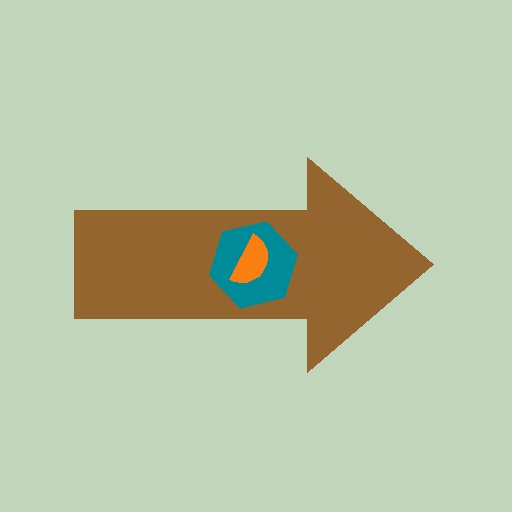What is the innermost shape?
The orange semicircle.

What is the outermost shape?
The brown arrow.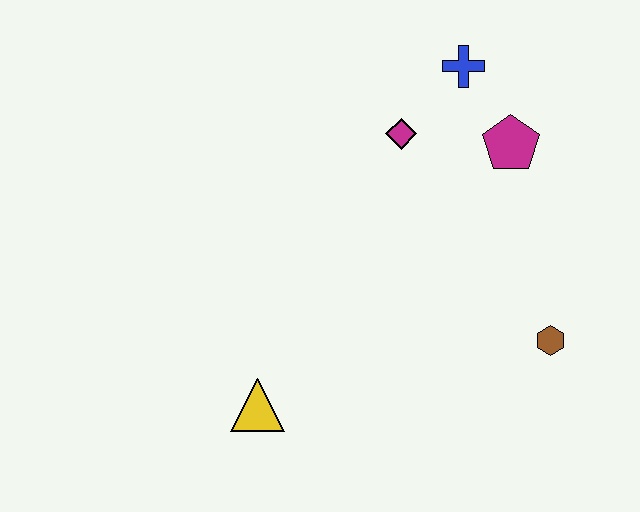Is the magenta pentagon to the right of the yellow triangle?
Yes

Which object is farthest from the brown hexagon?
The yellow triangle is farthest from the brown hexagon.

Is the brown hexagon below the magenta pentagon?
Yes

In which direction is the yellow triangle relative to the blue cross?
The yellow triangle is below the blue cross.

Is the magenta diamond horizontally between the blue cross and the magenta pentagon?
No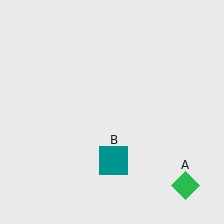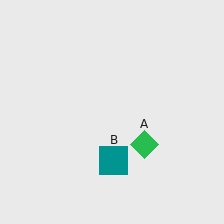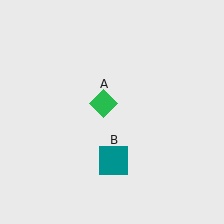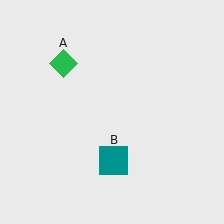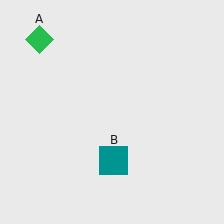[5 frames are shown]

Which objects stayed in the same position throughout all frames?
Teal square (object B) remained stationary.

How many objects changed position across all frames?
1 object changed position: green diamond (object A).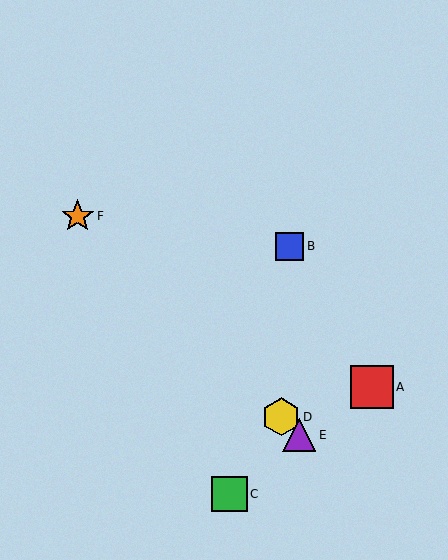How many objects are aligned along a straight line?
3 objects (D, E, F) are aligned along a straight line.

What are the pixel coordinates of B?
Object B is at (289, 246).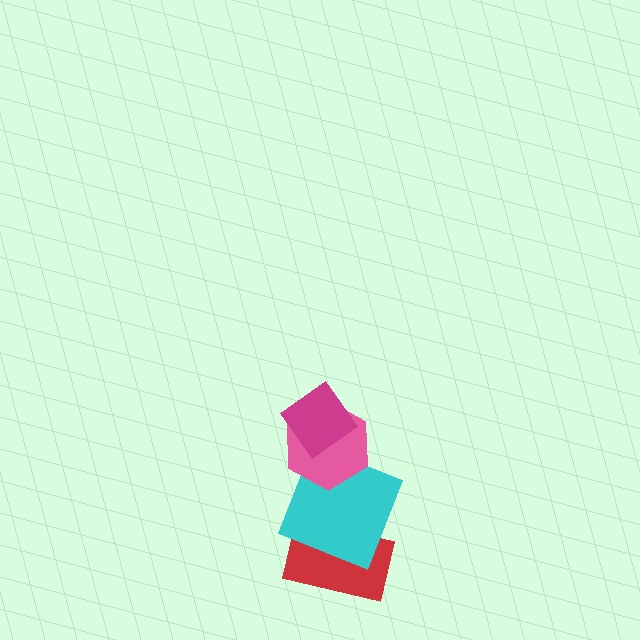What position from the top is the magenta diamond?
The magenta diamond is 1st from the top.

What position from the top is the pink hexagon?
The pink hexagon is 2nd from the top.